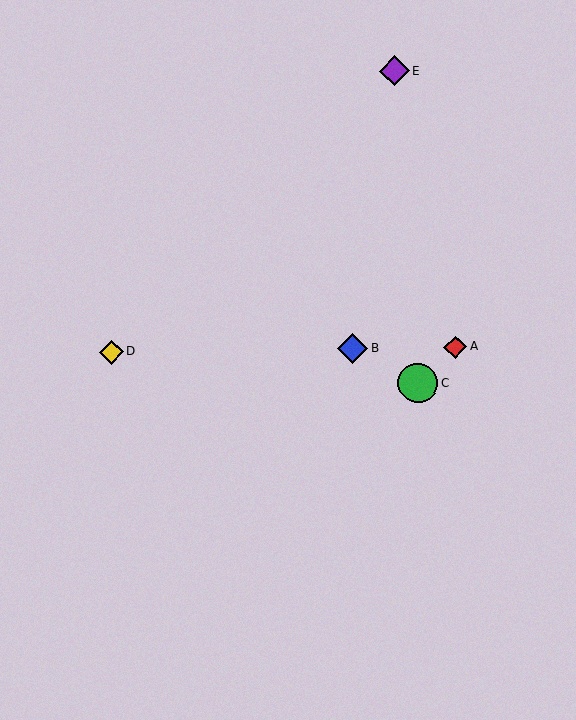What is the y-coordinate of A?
Object A is at y≈347.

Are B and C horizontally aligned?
No, B is at y≈349 and C is at y≈383.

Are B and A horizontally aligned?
Yes, both are at y≈349.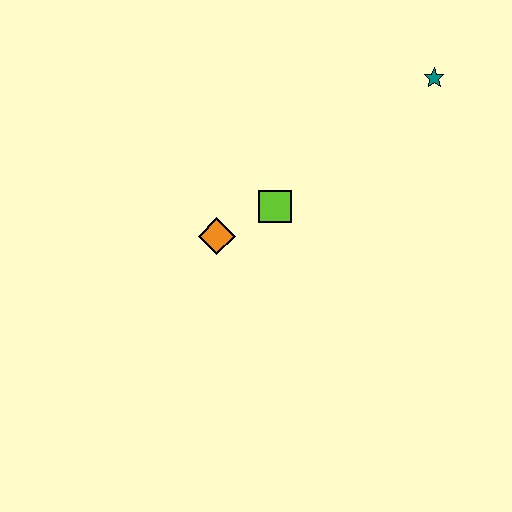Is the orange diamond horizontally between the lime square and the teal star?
No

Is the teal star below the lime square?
No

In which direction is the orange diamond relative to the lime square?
The orange diamond is to the left of the lime square.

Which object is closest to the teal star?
The lime square is closest to the teal star.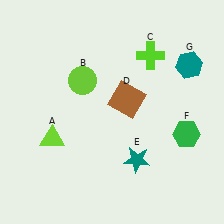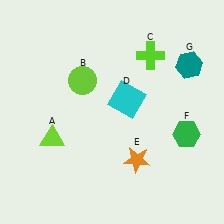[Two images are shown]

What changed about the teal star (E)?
In Image 1, E is teal. In Image 2, it changed to orange.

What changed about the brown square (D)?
In Image 1, D is brown. In Image 2, it changed to cyan.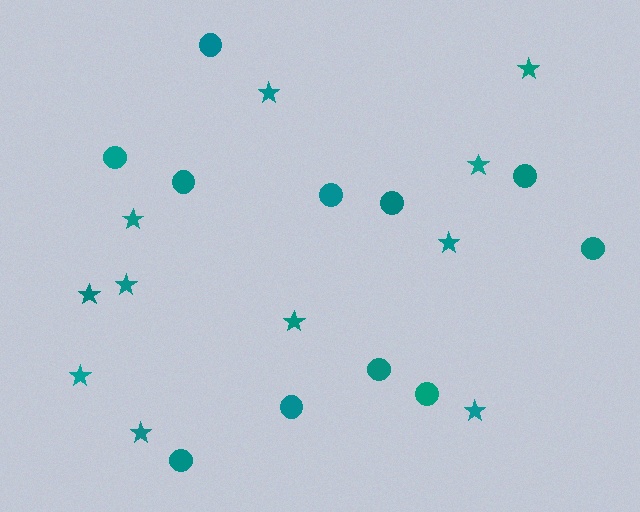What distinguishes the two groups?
There are 2 groups: one group of circles (11) and one group of stars (11).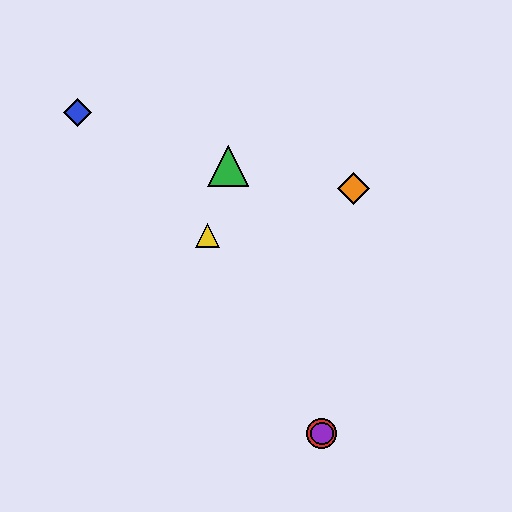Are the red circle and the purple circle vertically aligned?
Yes, both are at x≈322.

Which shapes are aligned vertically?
The red circle, the purple circle are aligned vertically.